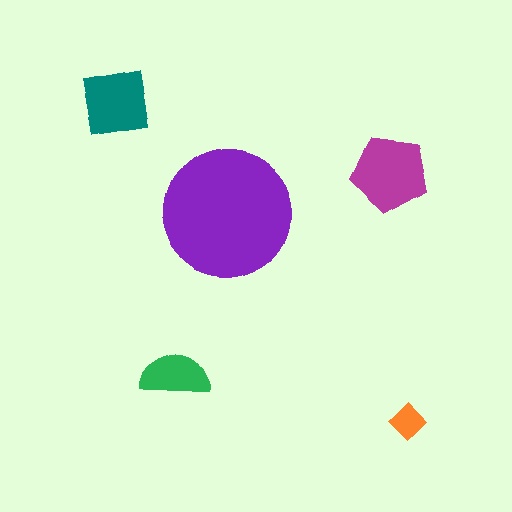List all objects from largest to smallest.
The purple circle, the magenta pentagon, the teal square, the green semicircle, the orange diamond.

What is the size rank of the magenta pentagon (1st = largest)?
2nd.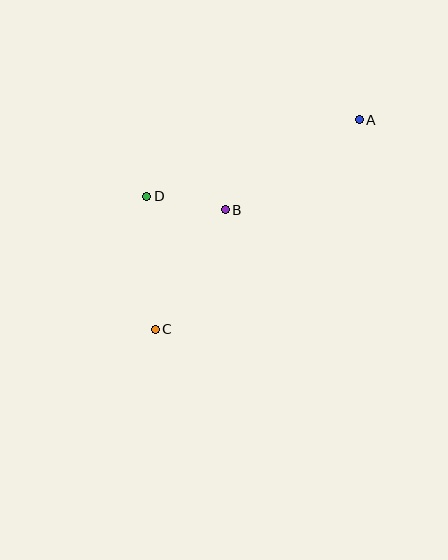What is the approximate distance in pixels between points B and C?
The distance between B and C is approximately 138 pixels.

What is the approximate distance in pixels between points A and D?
The distance between A and D is approximately 226 pixels.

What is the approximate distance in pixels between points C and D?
The distance between C and D is approximately 134 pixels.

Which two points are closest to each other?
Points B and D are closest to each other.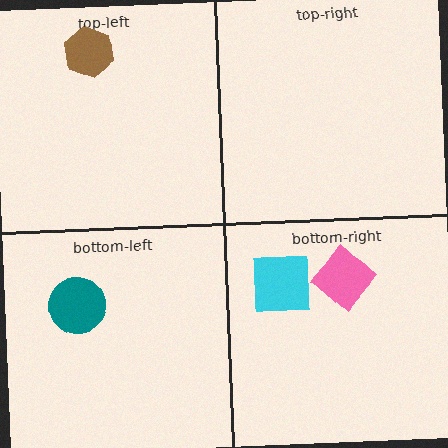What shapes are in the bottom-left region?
The teal circle.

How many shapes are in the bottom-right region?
2.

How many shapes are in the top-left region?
1.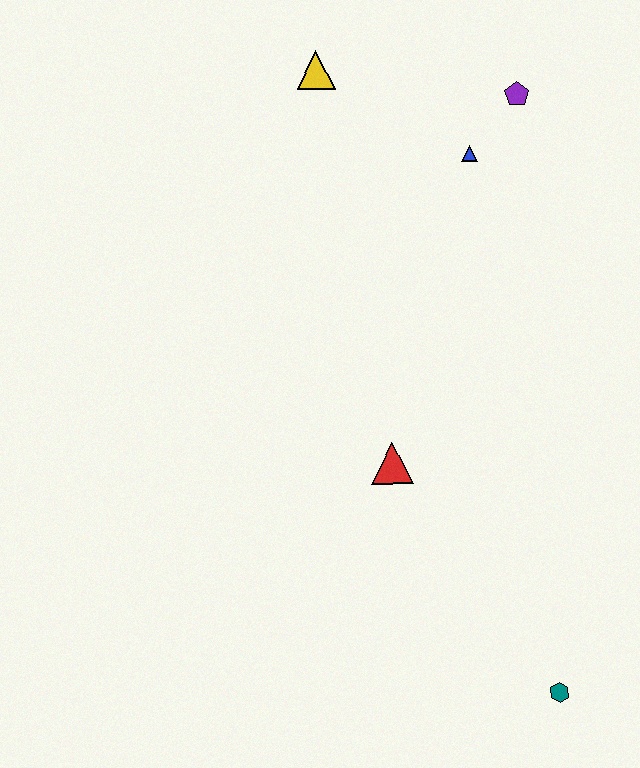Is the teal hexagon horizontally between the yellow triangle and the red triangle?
No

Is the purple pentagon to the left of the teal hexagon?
Yes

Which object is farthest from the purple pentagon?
The teal hexagon is farthest from the purple pentagon.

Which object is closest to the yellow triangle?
The blue triangle is closest to the yellow triangle.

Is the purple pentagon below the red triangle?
No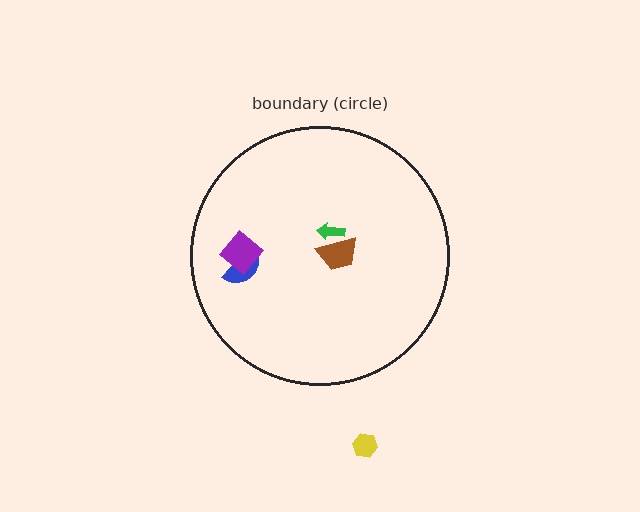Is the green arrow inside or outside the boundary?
Inside.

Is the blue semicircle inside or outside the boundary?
Inside.